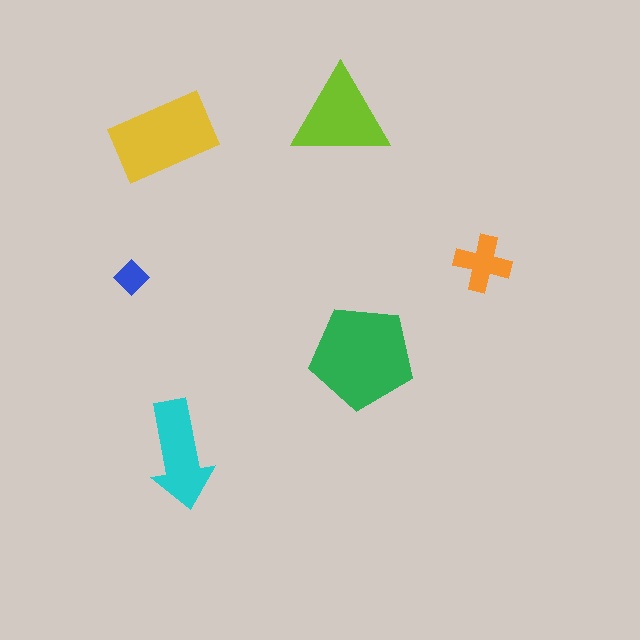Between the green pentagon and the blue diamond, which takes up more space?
The green pentagon.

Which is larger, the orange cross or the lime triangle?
The lime triangle.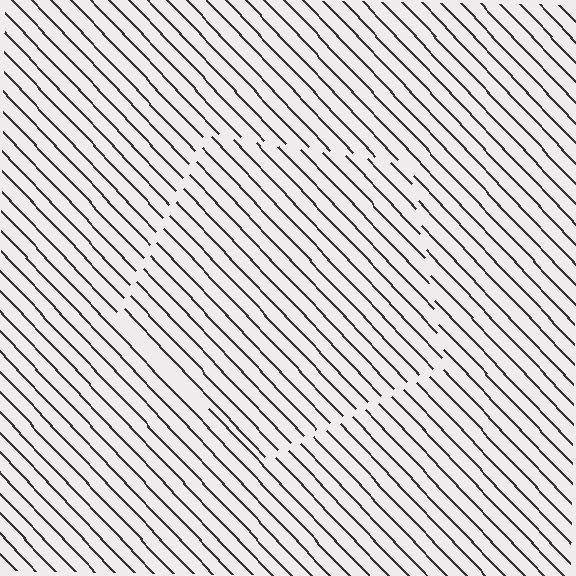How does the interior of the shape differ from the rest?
The interior of the shape contains the same grating, shifted by half a period — the contour is defined by the phase discontinuity where line-ends from the inner and outer gratings abut.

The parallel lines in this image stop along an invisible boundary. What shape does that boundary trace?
An illusory pentagon. The interior of the shape contains the same grating, shifted by half a period — the contour is defined by the phase discontinuity where line-ends from the inner and outer gratings abut.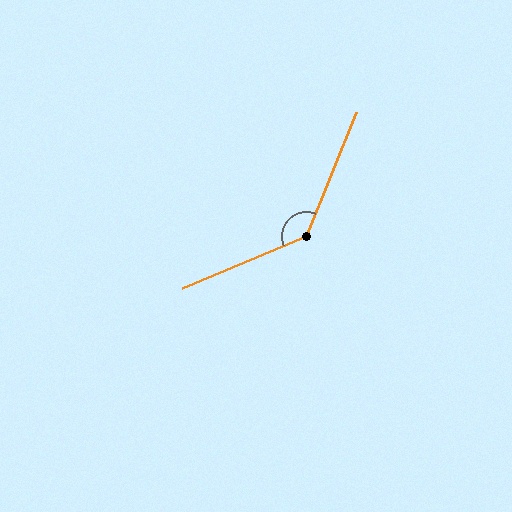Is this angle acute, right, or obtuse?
It is obtuse.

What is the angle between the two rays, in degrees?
Approximately 135 degrees.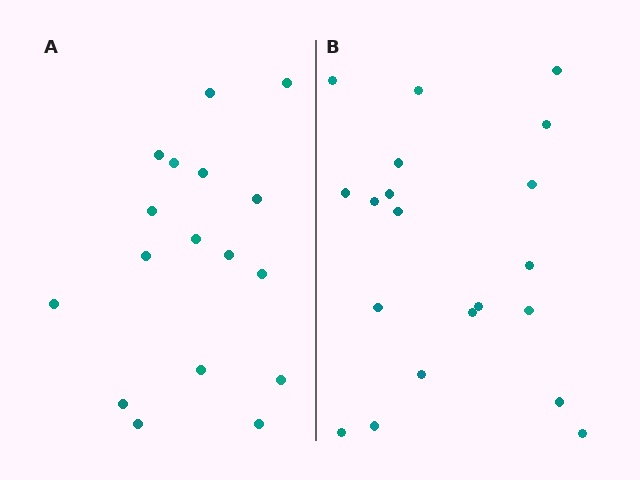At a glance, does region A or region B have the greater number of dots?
Region B (the right region) has more dots.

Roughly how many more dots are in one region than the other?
Region B has just a few more — roughly 2 or 3 more dots than region A.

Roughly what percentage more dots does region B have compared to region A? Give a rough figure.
About 20% more.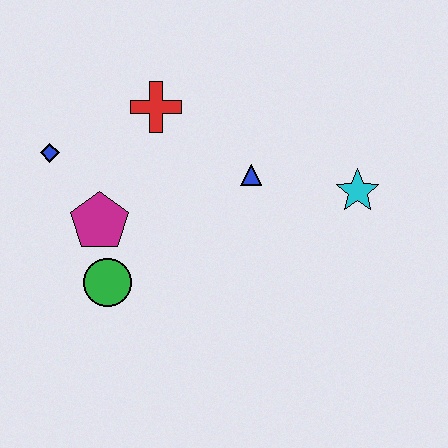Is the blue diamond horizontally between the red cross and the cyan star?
No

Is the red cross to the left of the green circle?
No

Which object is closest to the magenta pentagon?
The green circle is closest to the magenta pentagon.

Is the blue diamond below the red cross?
Yes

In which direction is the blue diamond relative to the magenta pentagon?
The blue diamond is above the magenta pentagon.